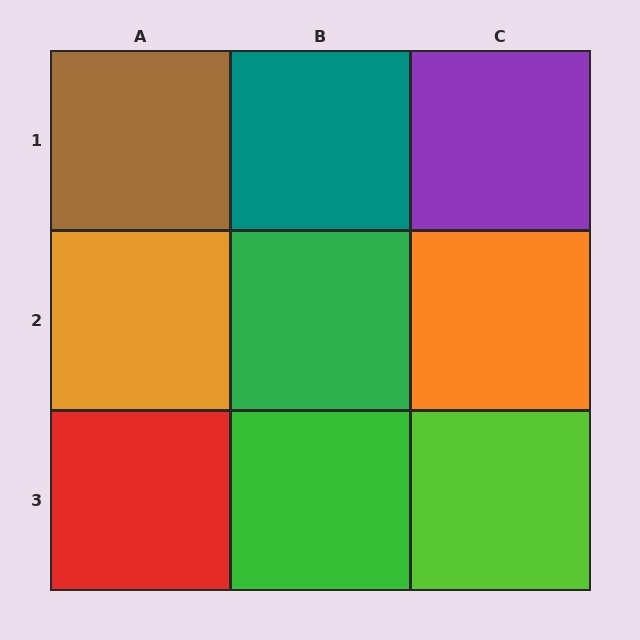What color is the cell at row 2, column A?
Orange.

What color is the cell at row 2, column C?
Orange.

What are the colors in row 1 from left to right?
Brown, teal, purple.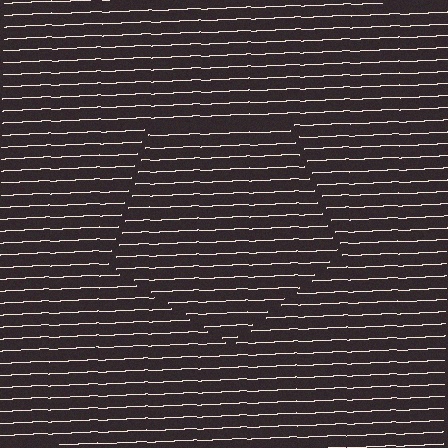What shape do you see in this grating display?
An illusory pentagon. The interior of the shape contains the same grating, shifted by half a period — the contour is defined by the phase discontinuity where line-ends from the inner and outer gratings abut.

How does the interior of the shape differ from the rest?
The interior of the shape contains the same grating, shifted by half a period — the contour is defined by the phase discontinuity where line-ends from the inner and outer gratings abut.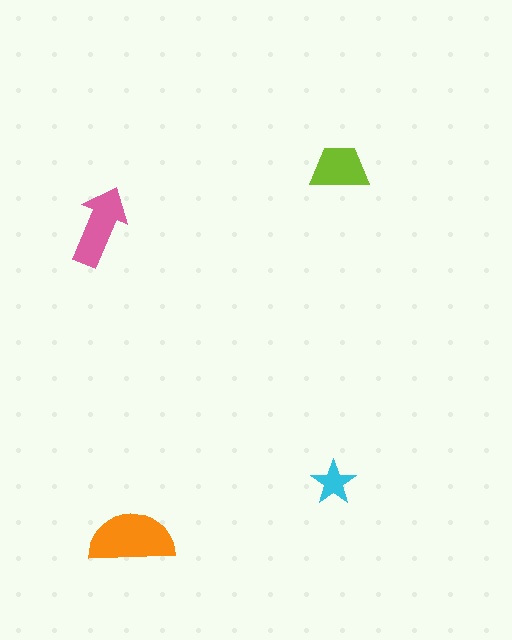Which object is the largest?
The orange semicircle.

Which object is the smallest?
The cyan star.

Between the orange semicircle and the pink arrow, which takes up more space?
The orange semicircle.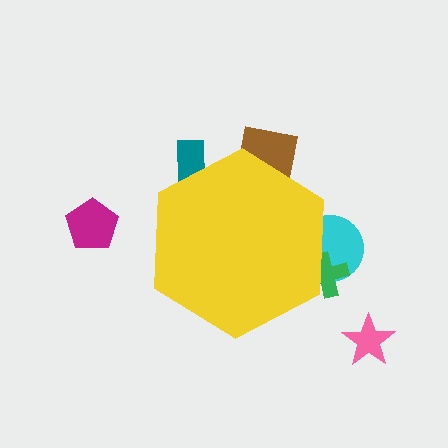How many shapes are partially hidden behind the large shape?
4 shapes are partially hidden.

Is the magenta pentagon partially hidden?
No, the magenta pentagon is fully visible.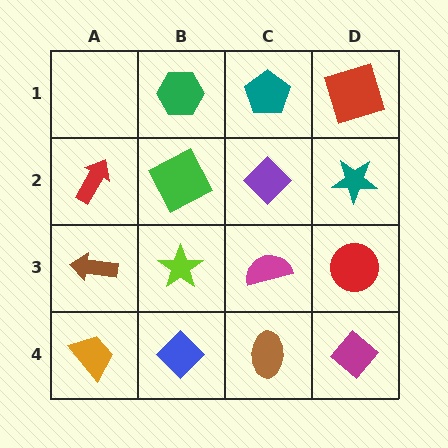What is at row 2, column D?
A teal star.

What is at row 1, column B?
A green hexagon.